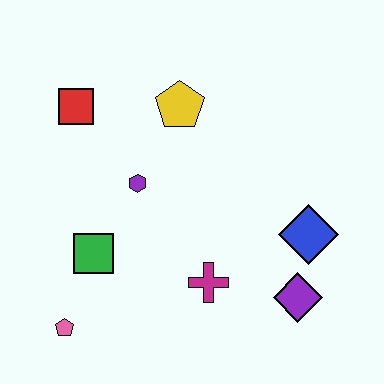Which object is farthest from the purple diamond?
The red square is farthest from the purple diamond.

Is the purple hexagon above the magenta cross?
Yes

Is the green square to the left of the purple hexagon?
Yes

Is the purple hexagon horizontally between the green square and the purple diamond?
Yes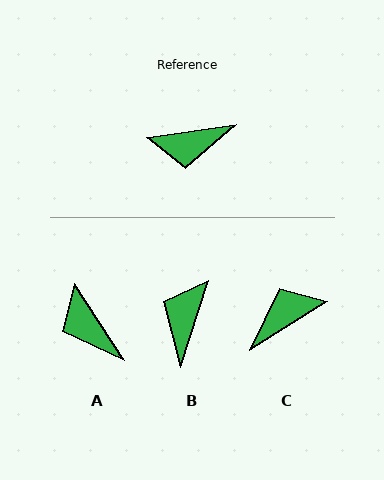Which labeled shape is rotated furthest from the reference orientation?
C, about 157 degrees away.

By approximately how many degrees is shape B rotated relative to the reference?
Approximately 117 degrees clockwise.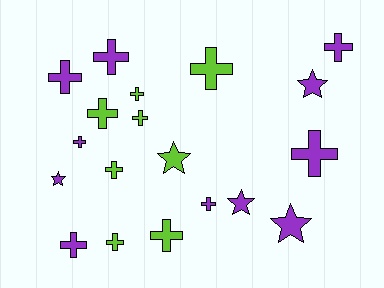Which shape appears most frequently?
Cross, with 14 objects.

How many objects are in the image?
There are 19 objects.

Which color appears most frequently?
Purple, with 11 objects.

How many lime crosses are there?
There are 7 lime crosses.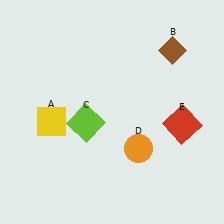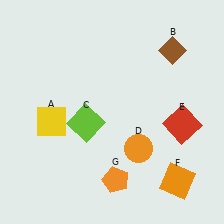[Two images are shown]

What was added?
An orange square (F), an orange pentagon (G) were added in Image 2.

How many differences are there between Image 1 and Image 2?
There are 2 differences between the two images.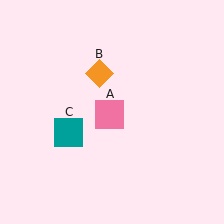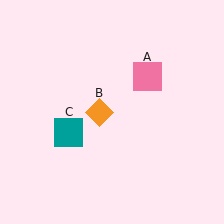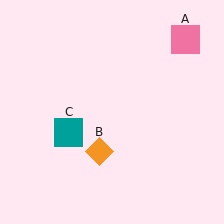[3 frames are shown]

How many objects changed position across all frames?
2 objects changed position: pink square (object A), orange diamond (object B).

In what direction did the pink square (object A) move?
The pink square (object A) moved up and to the right.